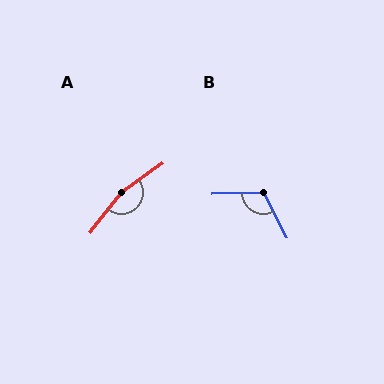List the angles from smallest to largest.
B (116°), A (164°).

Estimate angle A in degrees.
Approximately 164 degrees.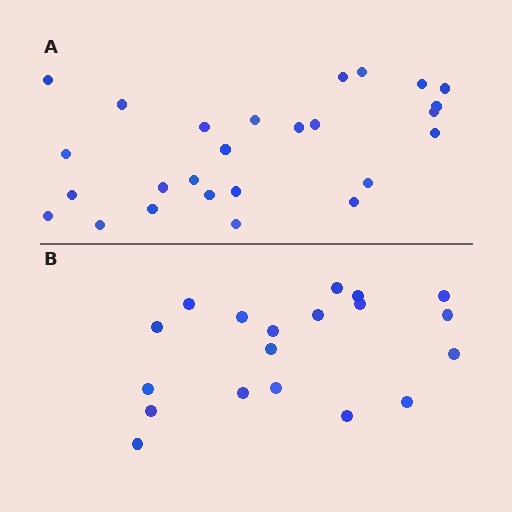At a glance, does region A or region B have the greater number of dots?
Region A (the top region) has more dots.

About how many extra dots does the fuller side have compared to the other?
Region A has roughly 8 or so more dots than region B.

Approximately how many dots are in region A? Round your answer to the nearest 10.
About 30 dots. (The exact count is 26, which rounds to 30.)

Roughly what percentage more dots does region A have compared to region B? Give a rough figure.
About 35% more.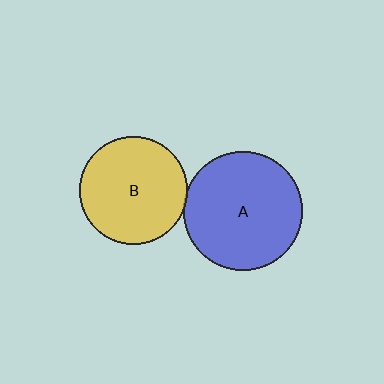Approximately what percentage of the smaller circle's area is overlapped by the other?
Approximately 5%.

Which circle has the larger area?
Circle A (blue).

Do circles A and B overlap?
Yes.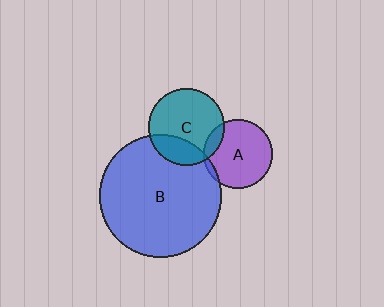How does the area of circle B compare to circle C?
Approximately 2.6 times.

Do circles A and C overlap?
Yes.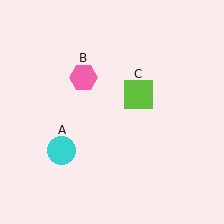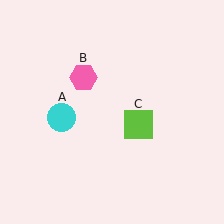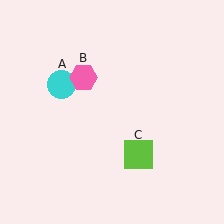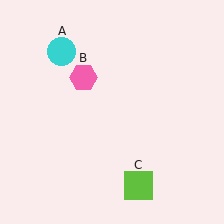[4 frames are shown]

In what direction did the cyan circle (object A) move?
The cyan circle (object A) moved up.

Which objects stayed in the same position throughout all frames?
Pink hexagon (object B) remained stationary.